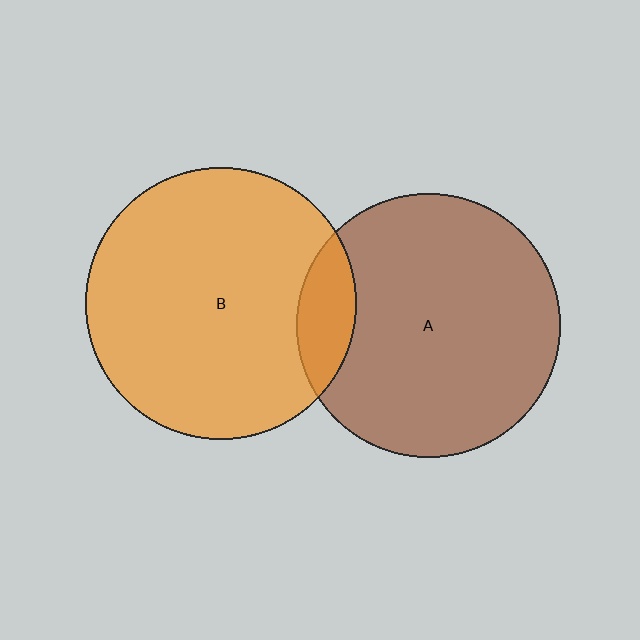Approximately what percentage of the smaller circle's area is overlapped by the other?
Approximately 10%.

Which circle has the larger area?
Circle B (orange).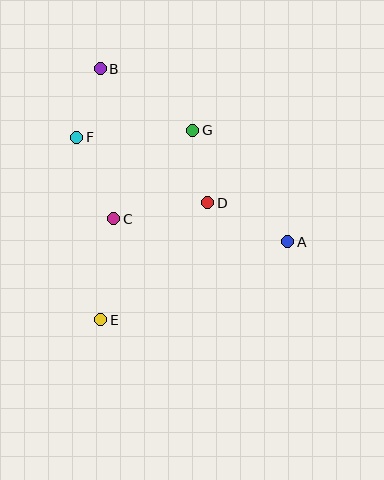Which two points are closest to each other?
Points B and F are closest to each other.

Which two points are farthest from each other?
Points A and B are farthest from each other.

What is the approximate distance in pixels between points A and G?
The distance between A and G is approximately 147 pixels.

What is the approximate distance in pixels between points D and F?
The distance between D and F is approximately 147 pixels.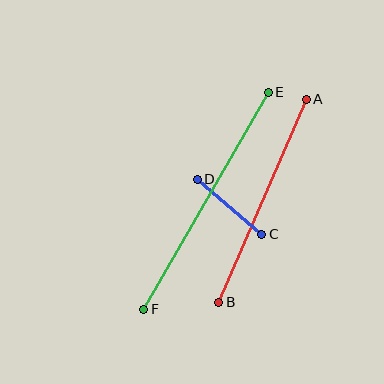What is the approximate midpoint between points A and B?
The midpoint is at approximately (263, 201) pixels.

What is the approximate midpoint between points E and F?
The midpoint is at approximately (206, 201) pixels.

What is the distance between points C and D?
The distance is approximately 85 pixels.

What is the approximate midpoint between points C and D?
The midpoint is at approximately (230, 207) pixels.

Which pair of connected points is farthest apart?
Points E and F are farthest apart.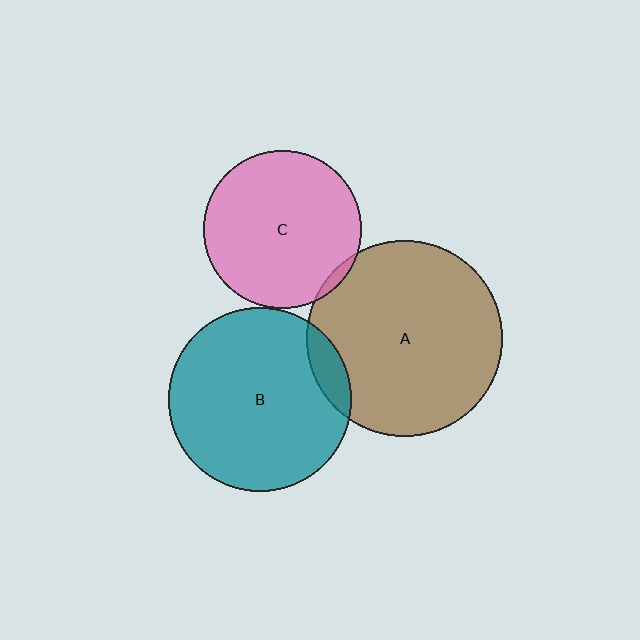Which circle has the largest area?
Circle A (brown).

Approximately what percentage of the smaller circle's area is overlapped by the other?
Approximately 10%.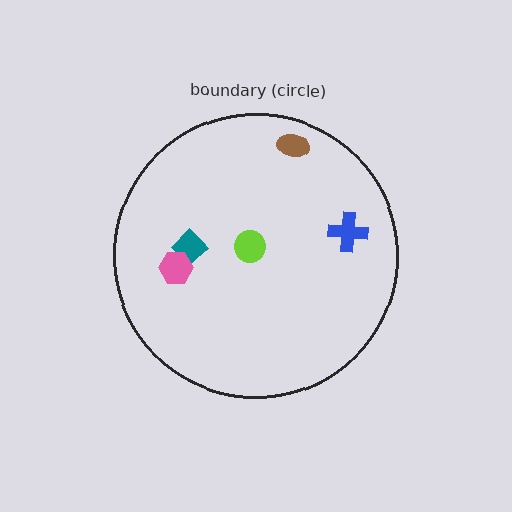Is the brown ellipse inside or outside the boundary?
Inside.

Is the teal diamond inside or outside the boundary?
Inside.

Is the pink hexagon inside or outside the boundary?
Inside.